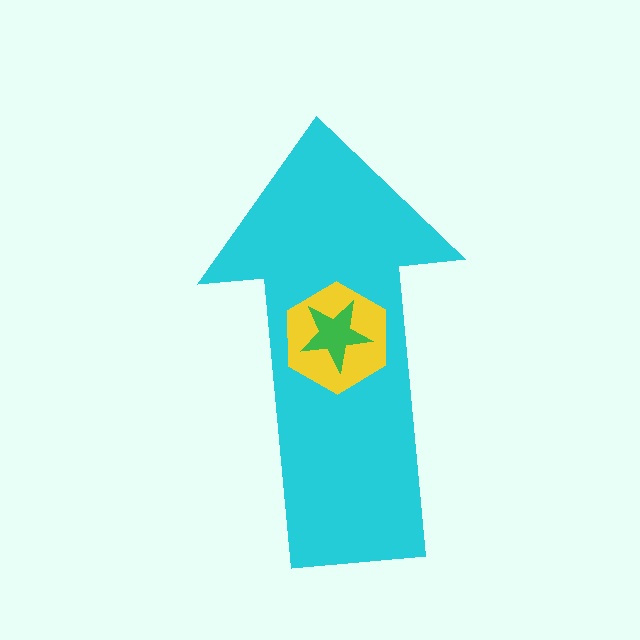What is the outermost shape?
The cyan arrow.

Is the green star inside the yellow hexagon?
Yes.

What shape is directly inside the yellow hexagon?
The green star.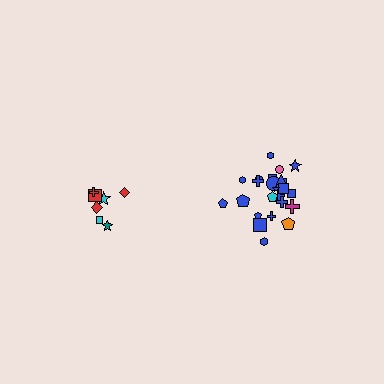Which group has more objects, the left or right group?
The right group.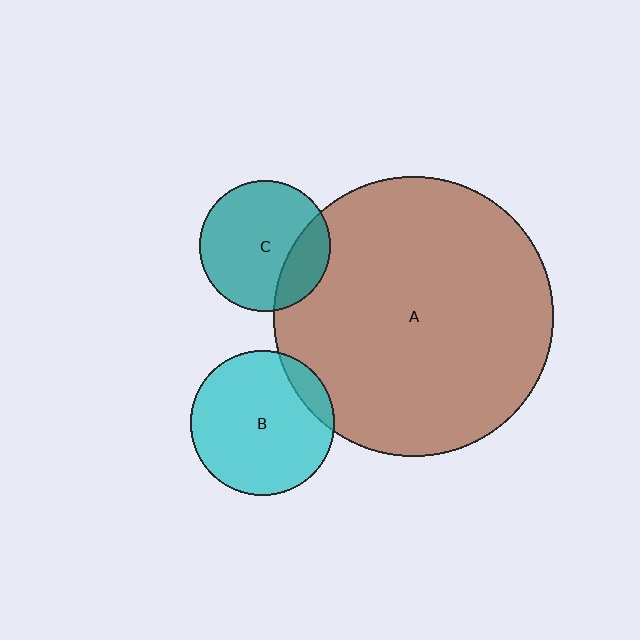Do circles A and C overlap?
Yes.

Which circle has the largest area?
Circle A (brown).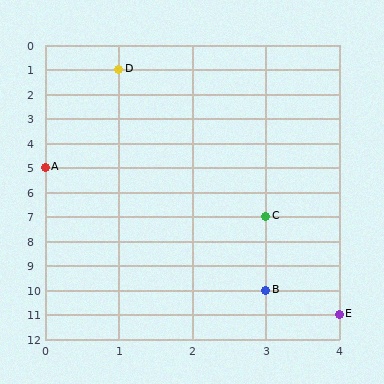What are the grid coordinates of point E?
Point E is at grid coordinates (4, 11).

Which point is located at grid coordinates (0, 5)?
Point A is at (0, 5).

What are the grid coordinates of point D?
Point D is at grid coordinates (1, 1).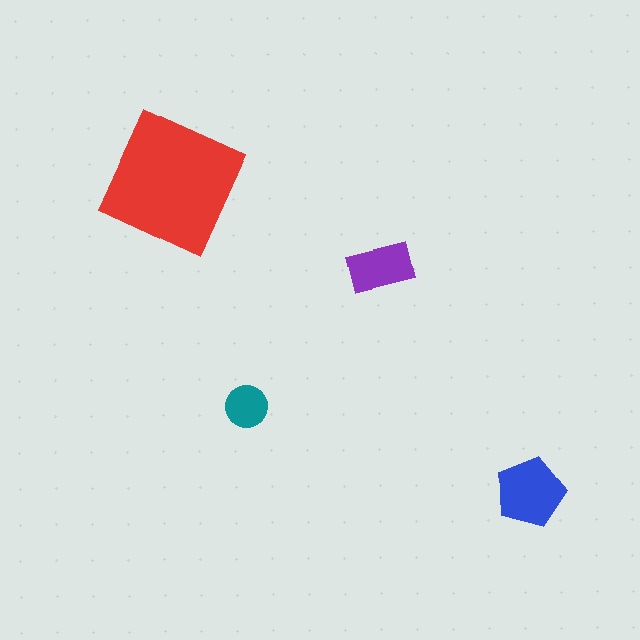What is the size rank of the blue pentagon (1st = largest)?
2nd.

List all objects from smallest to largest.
The teal circle, the purple rectangle, the blue pentagon, the red square.